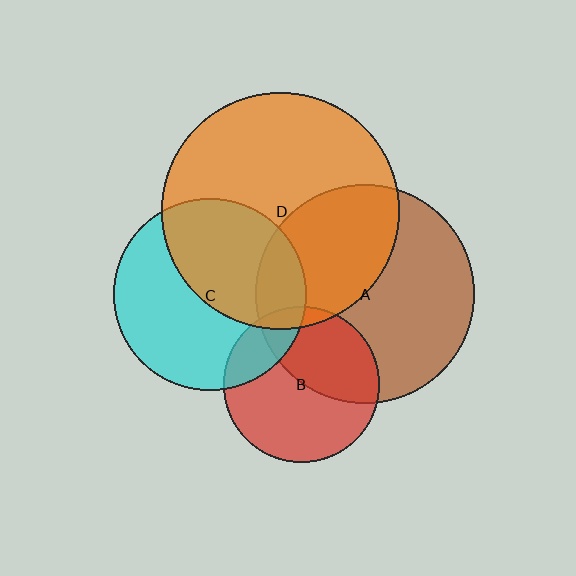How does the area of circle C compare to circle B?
Approximately 1.5 times.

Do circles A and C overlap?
Yes.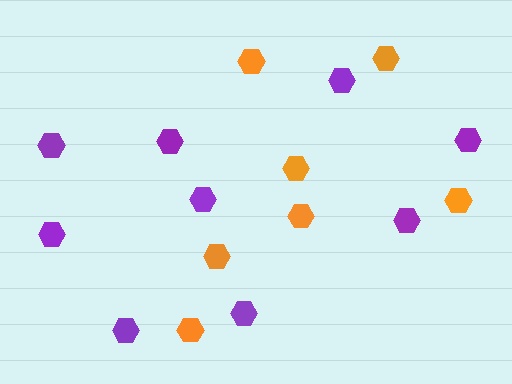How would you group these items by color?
There are 2 groups: one group of orange hexagons (7) and one group of purple hexagons (9).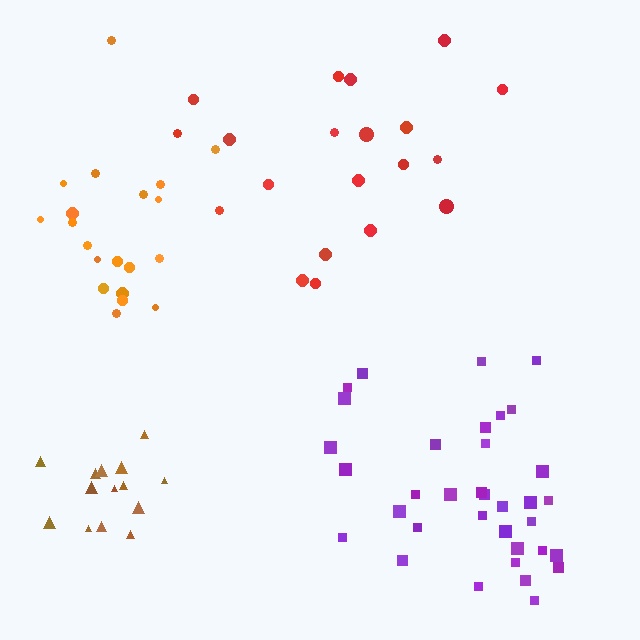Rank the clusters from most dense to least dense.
brown, purple, orange, red.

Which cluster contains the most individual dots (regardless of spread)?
Purple (35).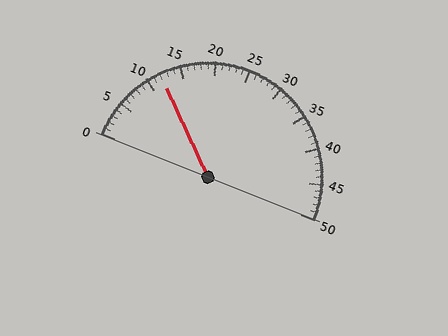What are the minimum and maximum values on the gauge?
The gauge ranges from 0 to 50.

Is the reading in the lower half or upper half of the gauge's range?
The reading is in the lower half of the range (0 to 50).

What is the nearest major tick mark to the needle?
The nearest major tick mark is 10.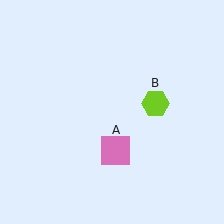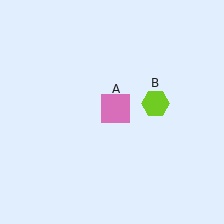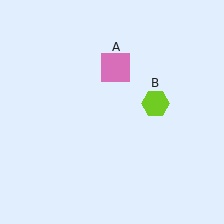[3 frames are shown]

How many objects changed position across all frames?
1 object changed position: pink square (object A).